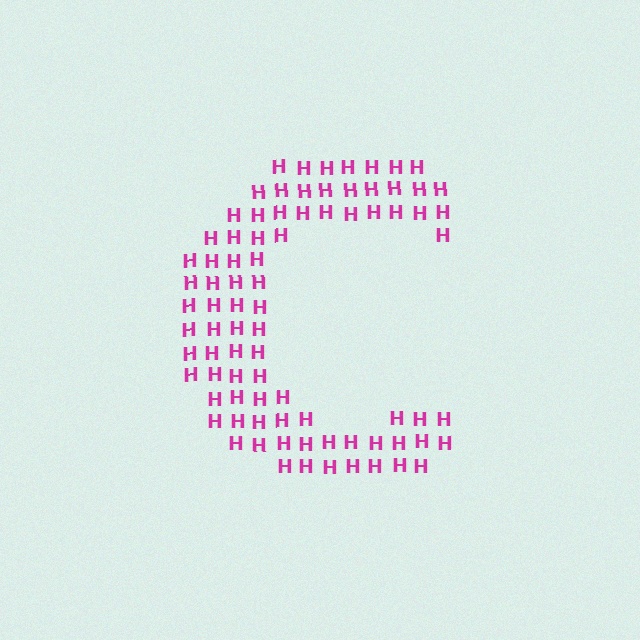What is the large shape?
The large shape is the letter C.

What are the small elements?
The small elements are letter H's.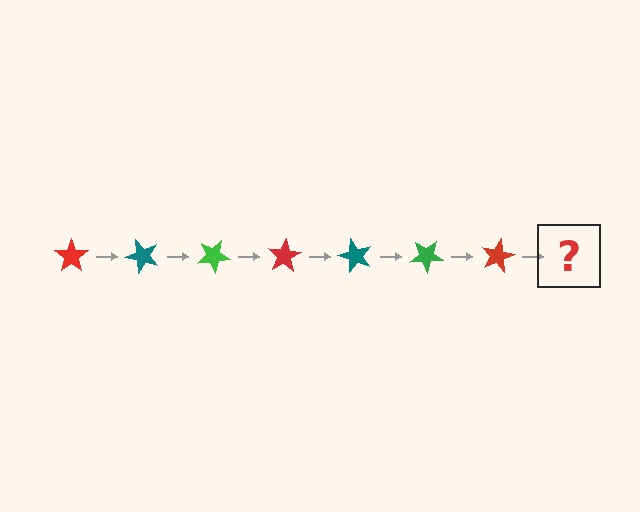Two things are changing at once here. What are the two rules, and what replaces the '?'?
The two rules are that it rotates 50 degrees each step and the color cycles through red, teal, and green. The '?' should be a teal star, rotated 350 degrees from the start.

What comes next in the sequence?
The next element should be a teal star, rotated 350 degrees from the start.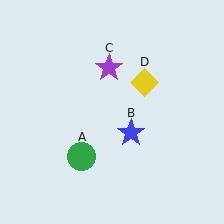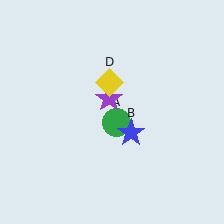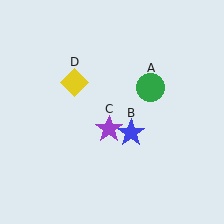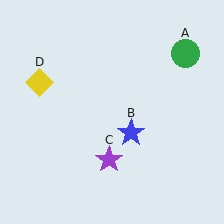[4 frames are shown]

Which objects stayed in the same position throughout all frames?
Blue star (object B) remained stationary.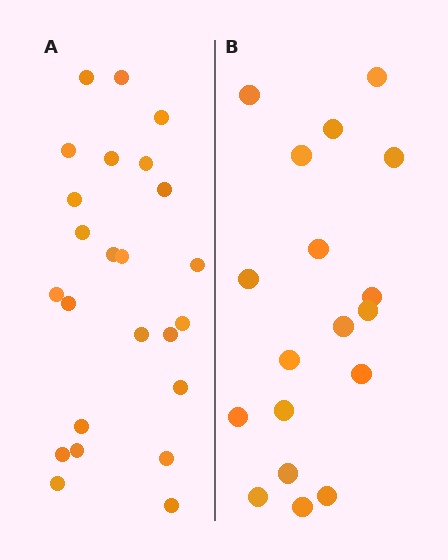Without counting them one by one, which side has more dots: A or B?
Region A (the left region) has more dots.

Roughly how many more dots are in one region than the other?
Region A has about 6 more dots than region B.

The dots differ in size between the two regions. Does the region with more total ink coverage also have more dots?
No. Region B has more total ink coverage because its dots are larger, but region A actually contains more individual dots. Total area can be misleading — the number of items is what matters here.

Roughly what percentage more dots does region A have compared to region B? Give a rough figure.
About 35% more.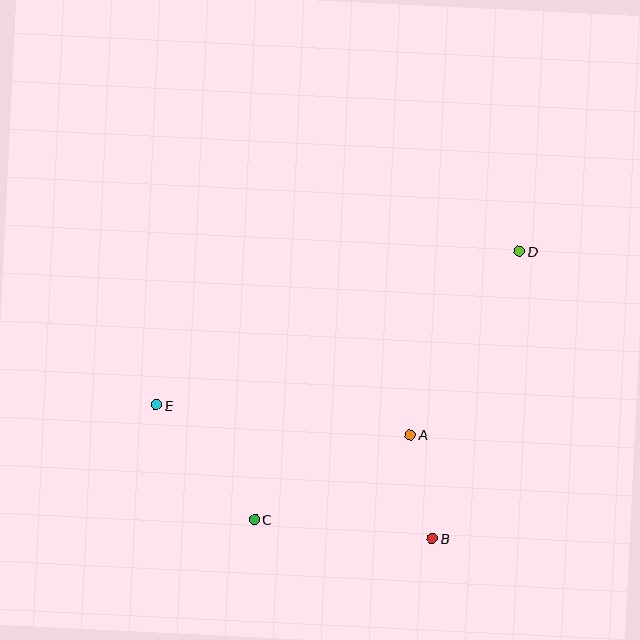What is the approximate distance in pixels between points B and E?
The distance between B and E is approximately 306 pixels.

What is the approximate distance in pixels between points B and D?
The distance between B and D is approximately 300 pixels.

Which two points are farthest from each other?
Points D and E are farthest from each other.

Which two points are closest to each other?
Points A and B are closest to each other.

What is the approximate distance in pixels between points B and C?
The distance between B and C is approximately 178 pixels.